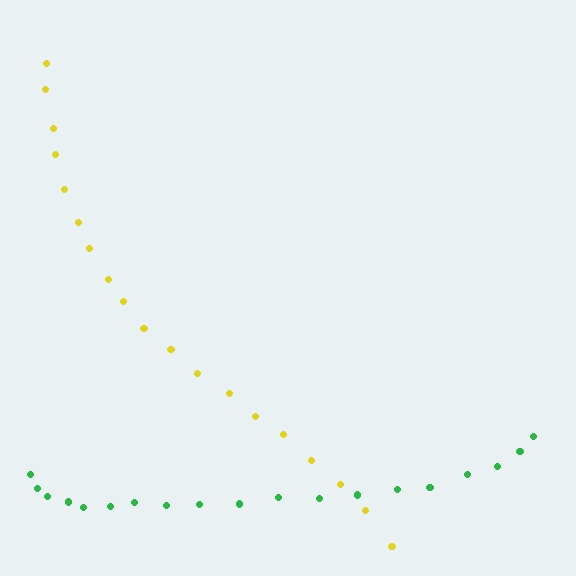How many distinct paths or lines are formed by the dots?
There are 2 distinct paths.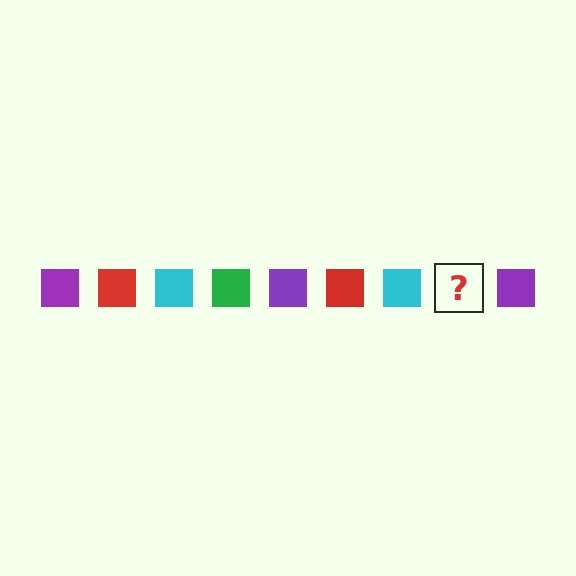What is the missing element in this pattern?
The missing element is a green square.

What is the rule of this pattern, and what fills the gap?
The rule is that the pattern cycles through purple, red, cyan, green squares. The gap should be filled with a green square.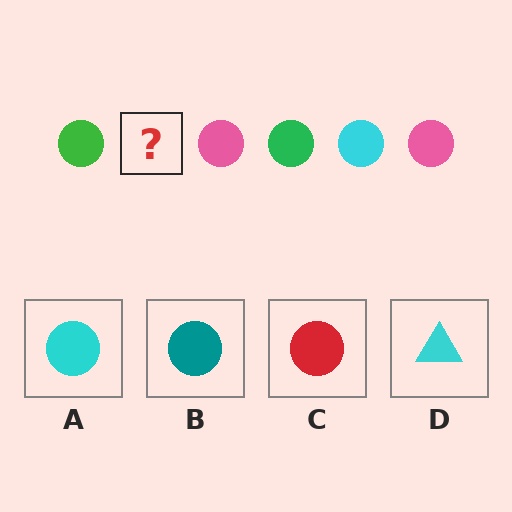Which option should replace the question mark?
Option A.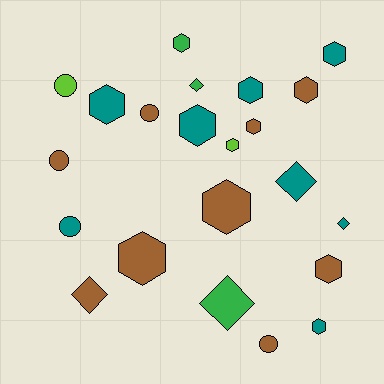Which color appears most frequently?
Brown, with 9 objects.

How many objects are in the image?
There are 22 objects.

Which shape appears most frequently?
Hexagon, with 12 objects.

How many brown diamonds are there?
There is 1 brown diamond.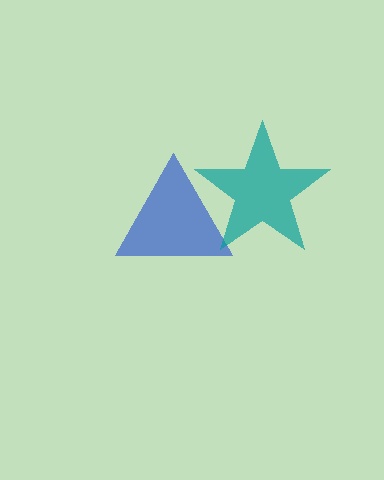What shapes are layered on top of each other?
The layered shapes are: a blue triangle, a teal star.